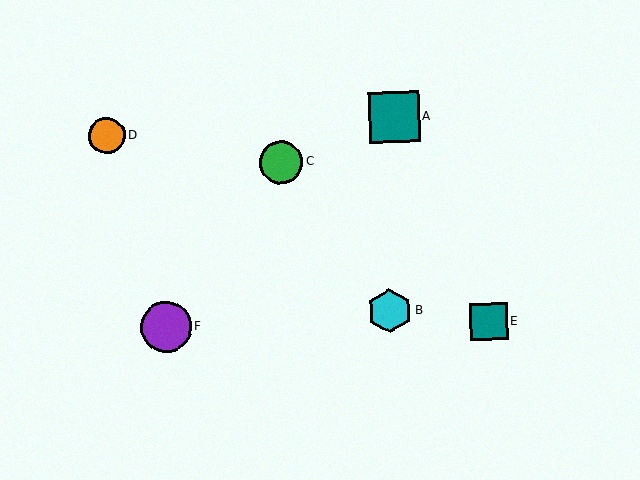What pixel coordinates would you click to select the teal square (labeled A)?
Click at (394, 117) to select the teal square A.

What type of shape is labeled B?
Shape B is a cyan hexagon.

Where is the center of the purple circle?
The center of the purple circle is at (166, 327).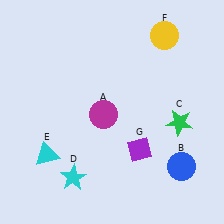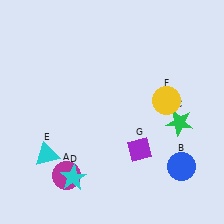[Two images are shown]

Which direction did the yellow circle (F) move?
The yellow circle (F) moved down.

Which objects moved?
The objects that moved are: the magenta circle (A), the yellow circle (F).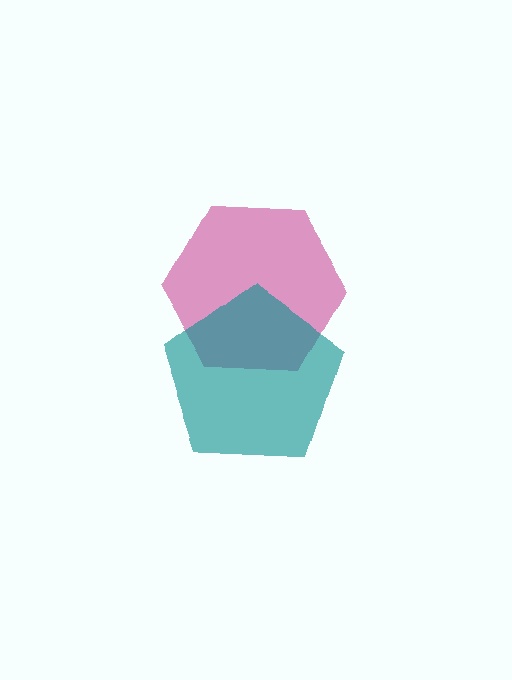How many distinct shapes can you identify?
There are 2 distinct shapes: a magenta hexagon, a teal pentagon.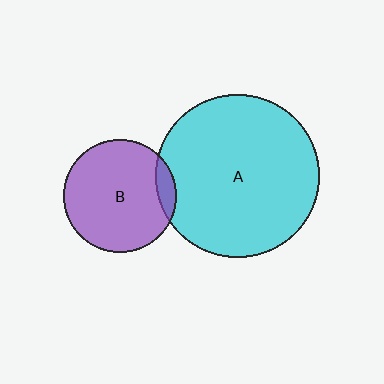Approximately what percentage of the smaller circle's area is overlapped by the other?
Approximately 10%.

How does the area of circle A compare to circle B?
Approximately 2.1 times.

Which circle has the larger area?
Circle A (cyan).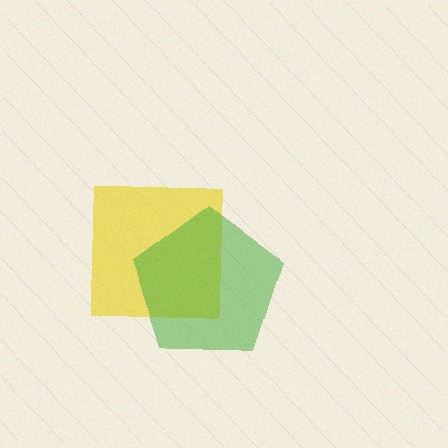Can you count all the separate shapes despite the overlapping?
Yes, there are 2 separate shapes.